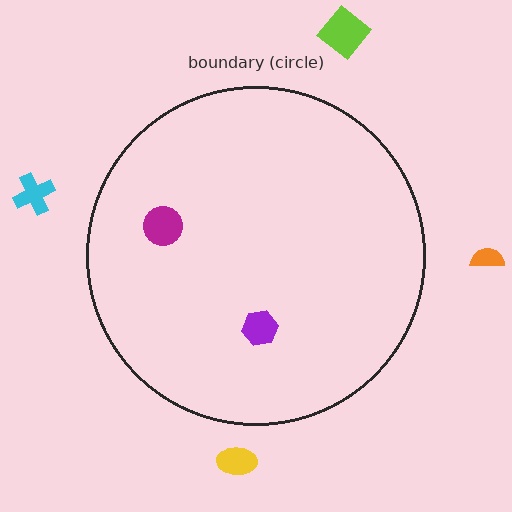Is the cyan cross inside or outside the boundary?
Outside.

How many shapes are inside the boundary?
2 inside, 4 outside.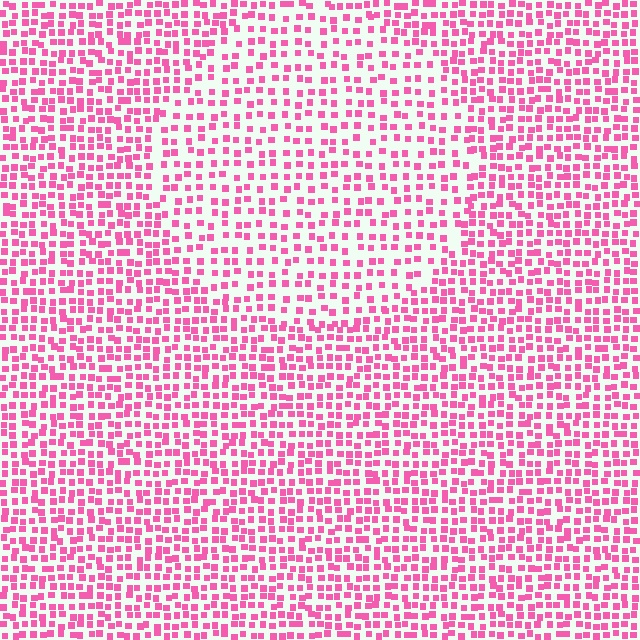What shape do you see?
I see a circle.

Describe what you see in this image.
The image contains small pink elements arranged at two different densities. A circle-shaped region is visible where the elements are less densely packed than the surrounding area.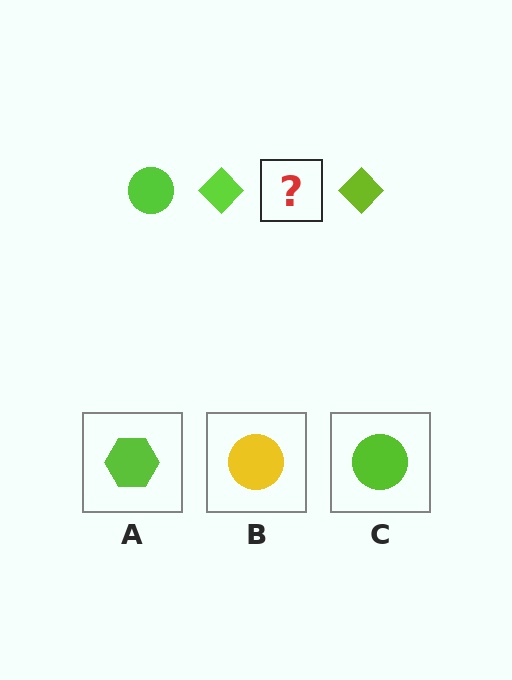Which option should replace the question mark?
Option C.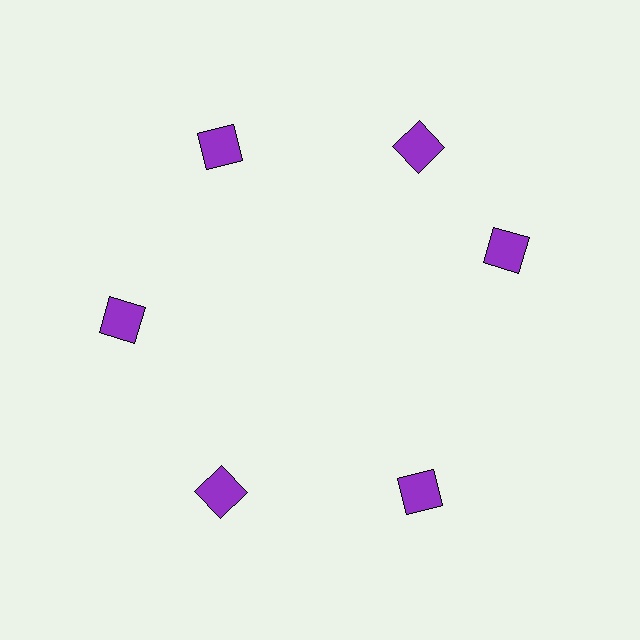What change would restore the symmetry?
The symmetry would be restored by rotating it back into even spacing with its neighbors so that all 6 squares sit at equal angles and equal distance from the center.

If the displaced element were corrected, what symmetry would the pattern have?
It would have 6-fold rotational symmetry — the pattern would map onto itself every 60 degrees.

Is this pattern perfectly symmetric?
No. The 6 purple squares are arranged in a ring, but one element near the 3 o'clock position is rotated out of alignment along the ring, breaking the 6-fold rotational symmetry.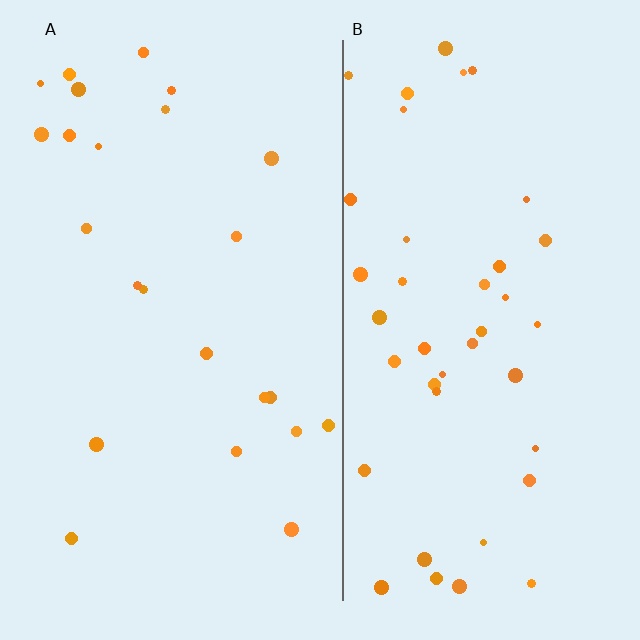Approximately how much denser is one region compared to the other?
Approximately 1.7× — region B over region A.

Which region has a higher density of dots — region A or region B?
B (the right).